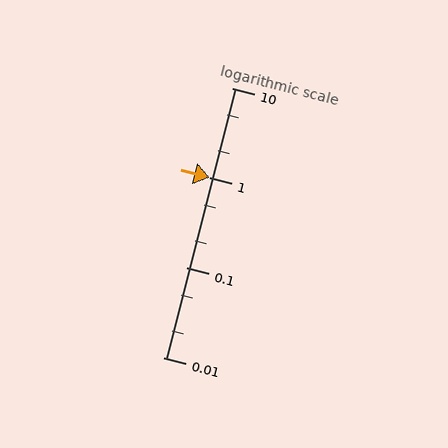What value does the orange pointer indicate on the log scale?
The pointer indicates approximately 1.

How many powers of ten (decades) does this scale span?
The scale spans 3 decades, from 0.01 to 10.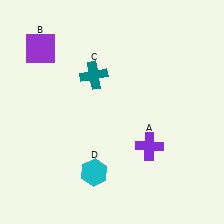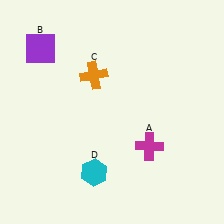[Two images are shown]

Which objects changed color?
A changed from purple to magenta. C changed from teal to orange.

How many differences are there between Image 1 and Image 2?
There are 2 differences between the two images.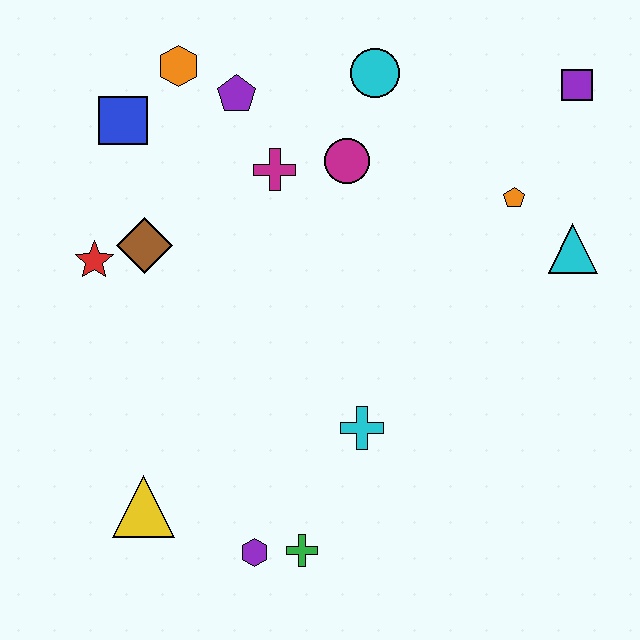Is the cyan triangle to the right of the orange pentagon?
Yes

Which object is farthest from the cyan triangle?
The yellow triangle is farthest from the cyan triangle.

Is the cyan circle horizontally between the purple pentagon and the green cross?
No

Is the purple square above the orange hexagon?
No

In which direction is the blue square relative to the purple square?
The blue square is to the left of the purple square.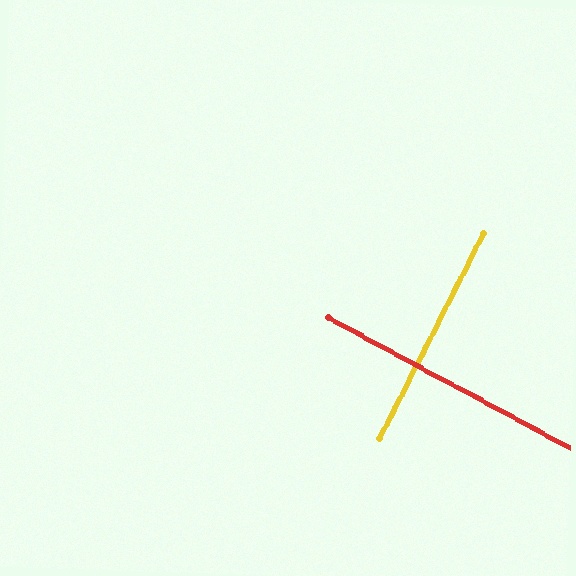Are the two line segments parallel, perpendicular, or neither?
Perpendicular — they meet at approximately 89°.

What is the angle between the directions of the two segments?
Approximately 89 degrees.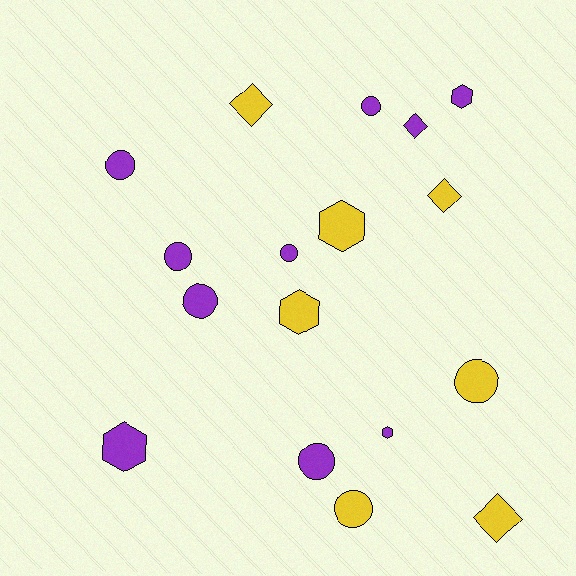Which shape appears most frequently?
Circle, with 8 objects.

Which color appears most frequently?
Purple, with 10 objects.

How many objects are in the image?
There are 17 objects.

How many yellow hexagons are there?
There are 2 yellow hexagons.